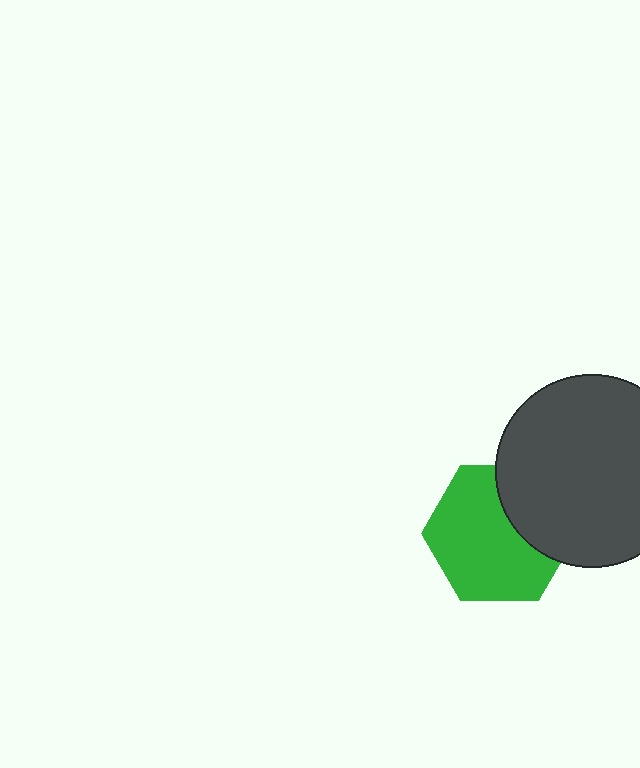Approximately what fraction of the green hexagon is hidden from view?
Roughly 30% of the green hexagon is hidden behind the dark gray circle.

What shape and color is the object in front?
The object in front is a dark gray circle.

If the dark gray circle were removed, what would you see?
You would see the complete green hexagon.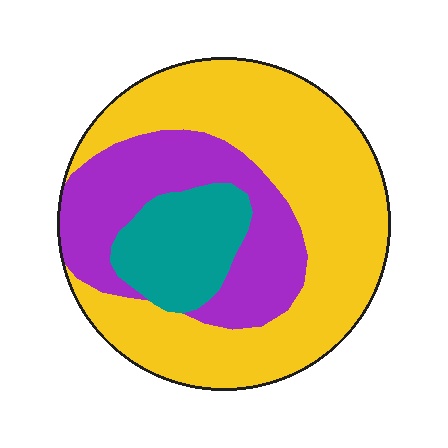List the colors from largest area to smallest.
From largest to smallest: yellow, purple, teal.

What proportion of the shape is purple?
Purple takes up between a quarter and a half of the shape.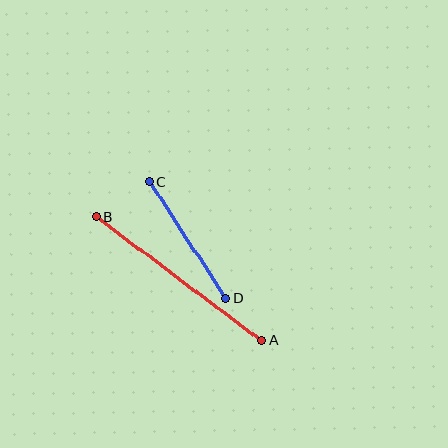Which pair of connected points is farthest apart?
Points A and B are farthest apart.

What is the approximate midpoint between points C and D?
The midpoint is at approximately (188, 240) pixels.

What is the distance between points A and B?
The distance is approximately 207 pixels.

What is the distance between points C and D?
The distance is approximately 139 pixels.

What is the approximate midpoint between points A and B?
The midpoint is at approximately (179, 279) pixels.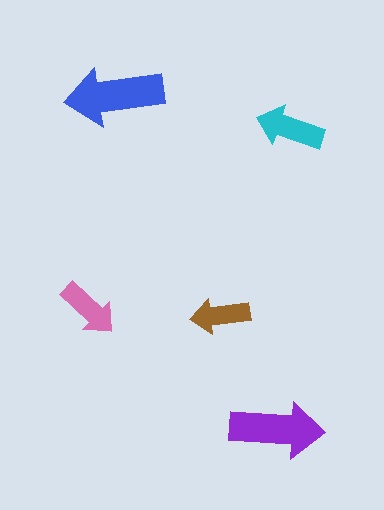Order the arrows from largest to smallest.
the blue one, the purple one, the cyan one, the pink one, the brown one.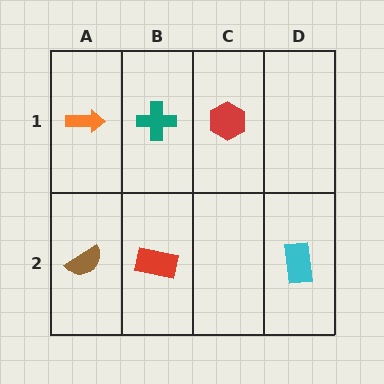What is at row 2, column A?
A brown semicircle.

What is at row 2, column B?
A red rectangle.